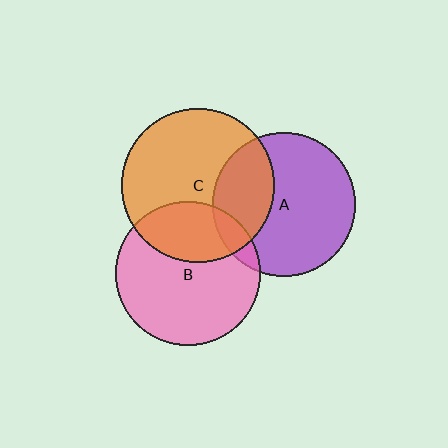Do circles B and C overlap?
Yes.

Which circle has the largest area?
Circle C (orange).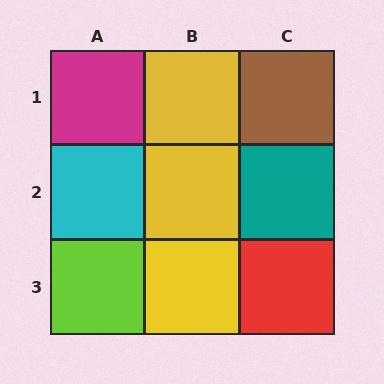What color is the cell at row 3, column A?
Lime.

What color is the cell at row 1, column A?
Magenta.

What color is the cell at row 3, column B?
Yellow.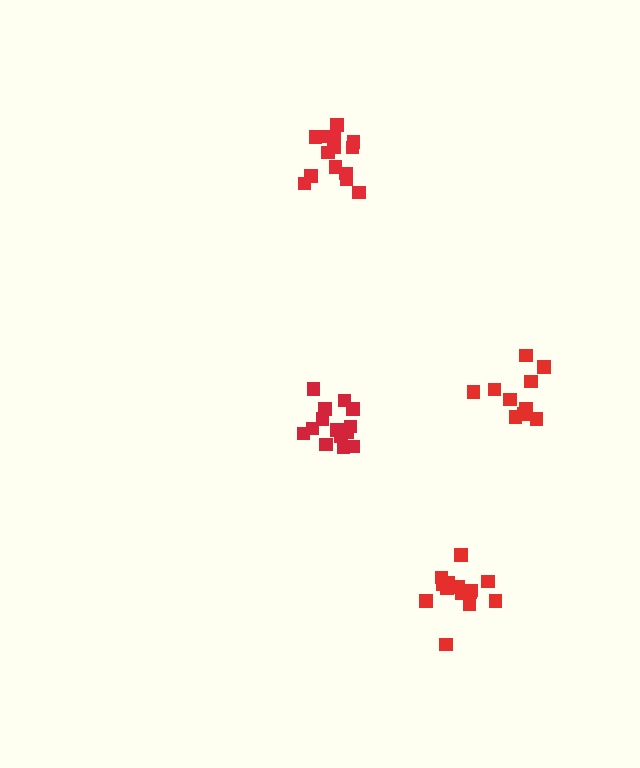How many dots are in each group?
Group 1: 14 dots, Group 2: 10 dots, Group 3: 14 dots, Group 4: 15 dots (53 total).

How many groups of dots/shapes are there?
There are 4 groups.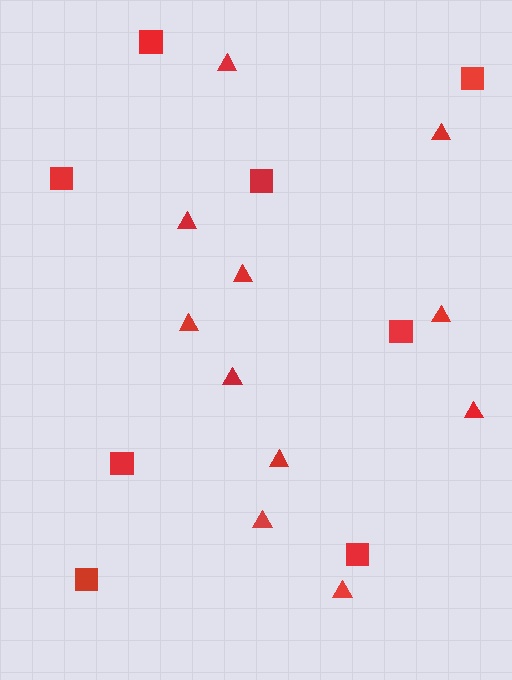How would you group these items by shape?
There are 2 groups: one group of squares (8) and one group of triangles (11).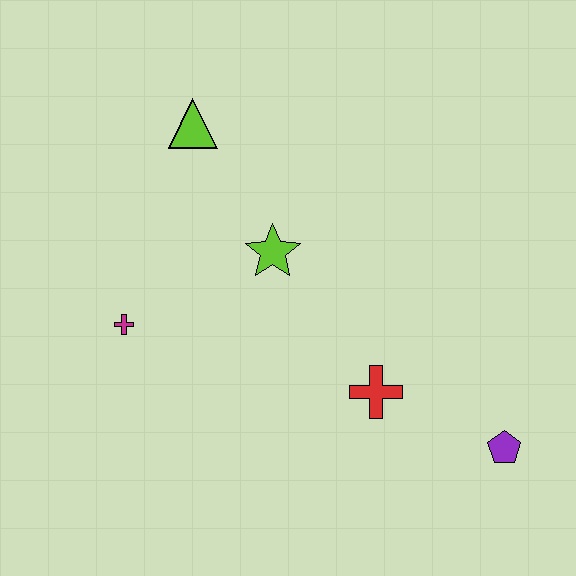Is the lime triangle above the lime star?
Yes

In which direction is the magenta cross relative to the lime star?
The magenta cross is to the left of the lime star.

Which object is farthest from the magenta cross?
The purple pentagon is farthest from the magenta cross.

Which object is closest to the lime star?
The lime triangle is closest to the lime star.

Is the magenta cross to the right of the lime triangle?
No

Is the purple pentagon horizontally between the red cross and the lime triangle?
No